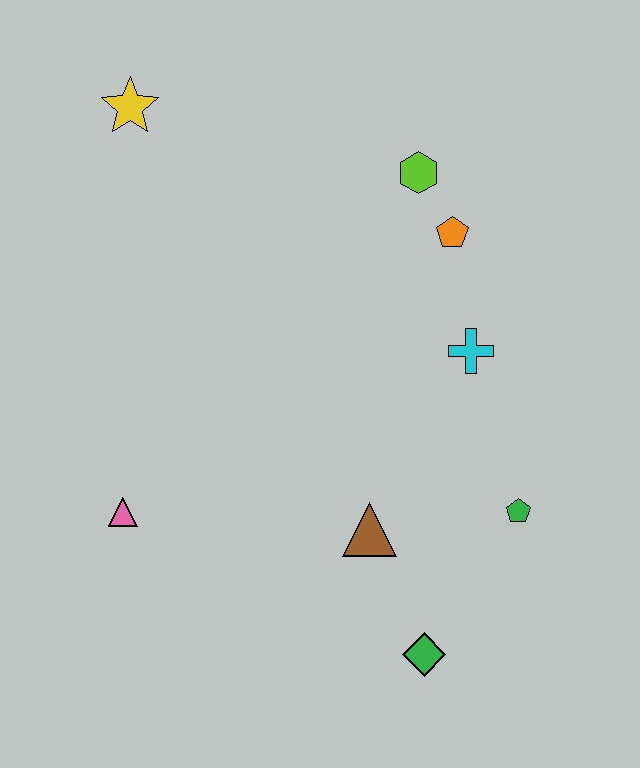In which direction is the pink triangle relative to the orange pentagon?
The pink triangle is to the left of the orange pentagon.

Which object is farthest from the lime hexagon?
The green diamond is farthest from the lime hexagon.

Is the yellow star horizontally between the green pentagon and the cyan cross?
No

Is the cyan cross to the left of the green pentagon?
Yes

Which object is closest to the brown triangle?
The green diamond is closest to the brown triangle.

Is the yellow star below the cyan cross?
No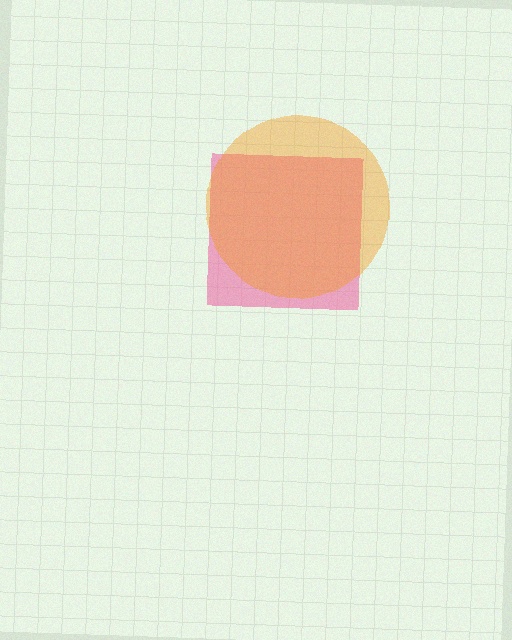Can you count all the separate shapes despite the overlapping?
Yes, there are 2 separate shapes.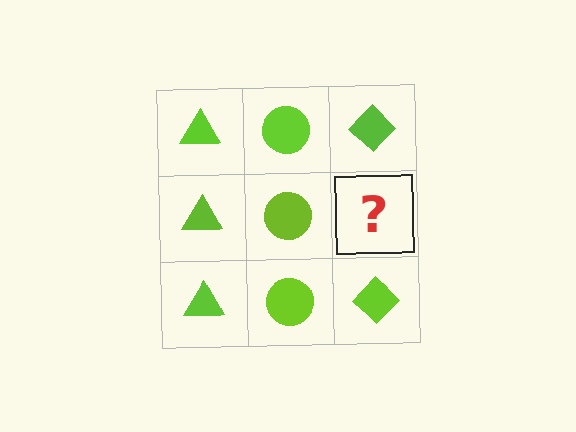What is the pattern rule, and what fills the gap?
The rule is that each column has a consistent shape. The gap should be filled with a lime diamond.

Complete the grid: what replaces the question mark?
The question mark should be replaced with a lime diamond.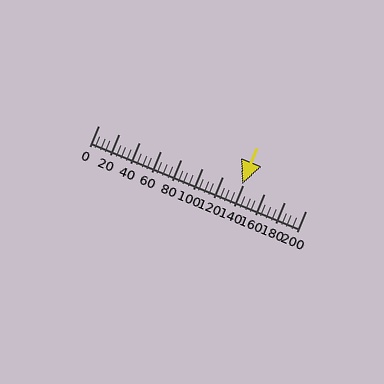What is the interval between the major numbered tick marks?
The major tick marks are spaced 20 units apart.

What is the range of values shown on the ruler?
The ruler shows values from 0 to 200.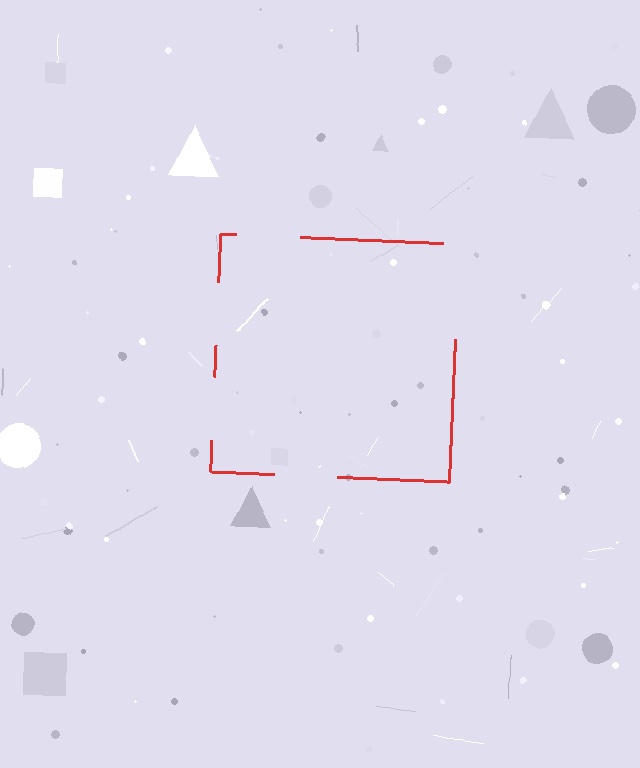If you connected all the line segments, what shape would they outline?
They would outline a square.